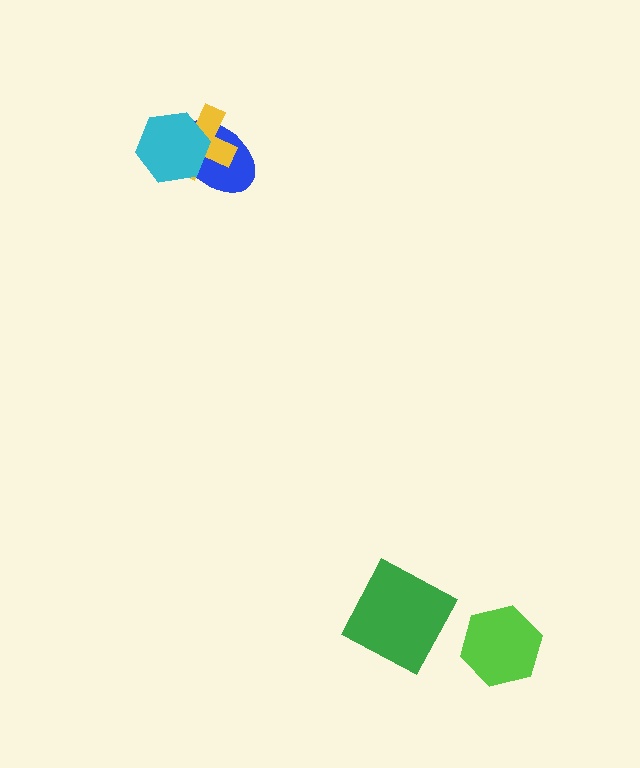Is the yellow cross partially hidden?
Yes, it is partially covered by another shape.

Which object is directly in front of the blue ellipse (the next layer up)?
The yellow cross is directly in front of the blue ellipse.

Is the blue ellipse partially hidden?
Yes, it is partially covered by another shape.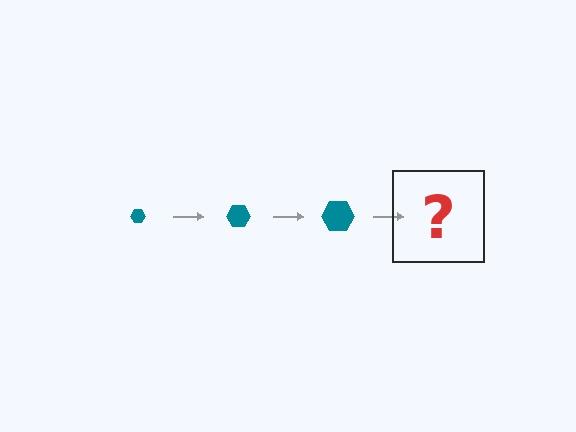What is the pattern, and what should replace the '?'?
The pattern is that the hexagon gets progressively larger each step. The '?' should be a teal hexagon, larger than the previous one.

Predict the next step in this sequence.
The next step is a teal hexagon, larger than the previous one.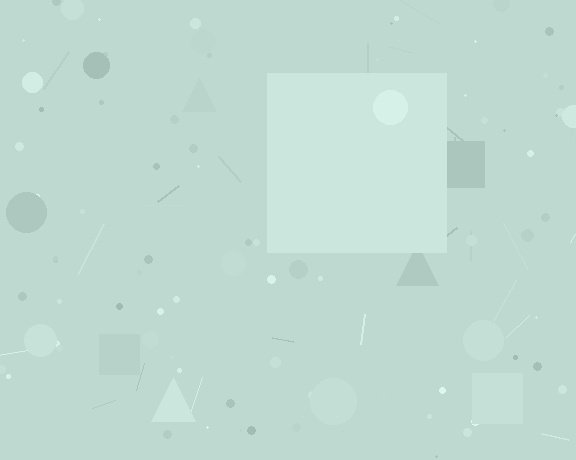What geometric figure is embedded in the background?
A square is embedded in the background.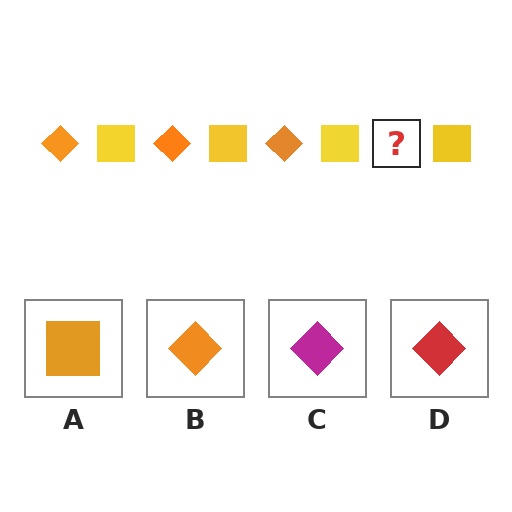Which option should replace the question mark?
Option B.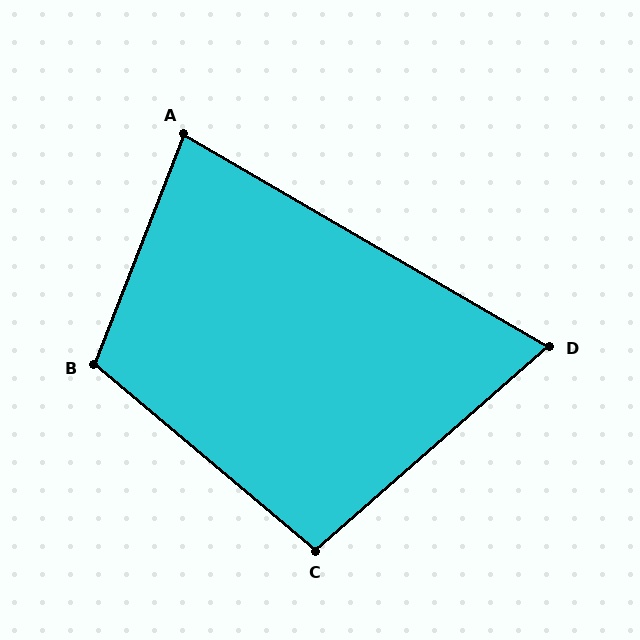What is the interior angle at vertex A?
Approximately 81 degrees (acute).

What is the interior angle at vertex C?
Approximately 99 degrees (obtuse).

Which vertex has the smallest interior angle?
D, at approximately 71 degrees.